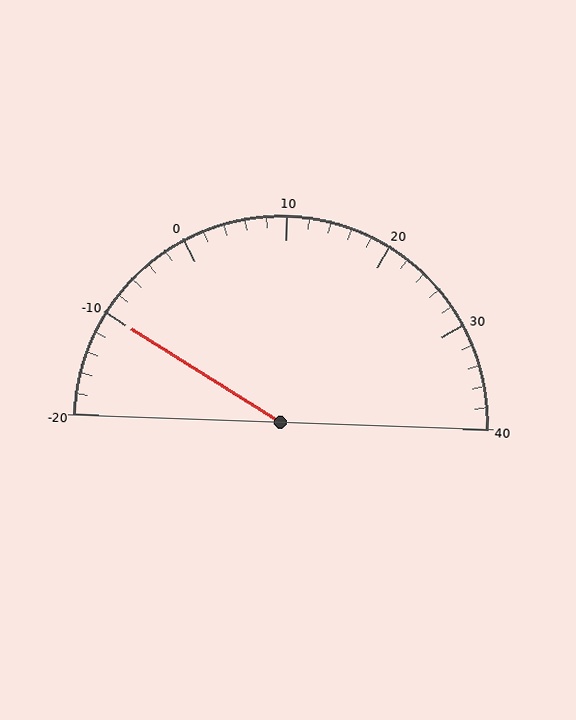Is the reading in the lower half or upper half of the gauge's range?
The reading is in the lower half of the range (-20 to 40).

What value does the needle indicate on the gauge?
The needle indicates approximately -10.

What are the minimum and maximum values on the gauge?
The gauge ranges from -20 to 40.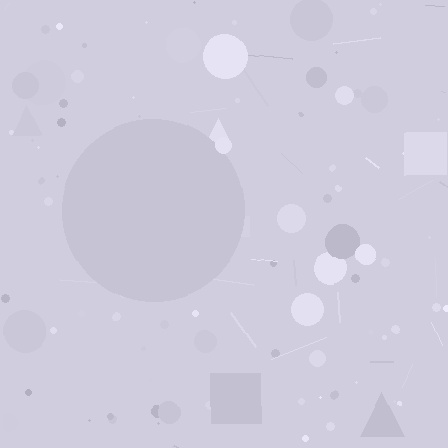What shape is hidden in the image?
A circle is hidden in the image.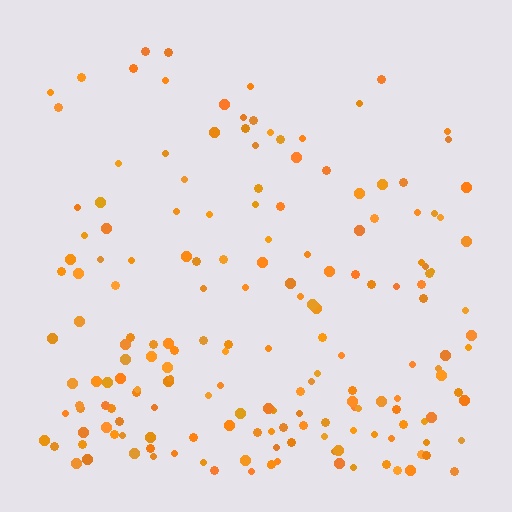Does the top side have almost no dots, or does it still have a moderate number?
Still a moderate number, just noticeably fewer than the bottom.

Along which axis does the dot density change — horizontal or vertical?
Vertical.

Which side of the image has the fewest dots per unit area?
The top.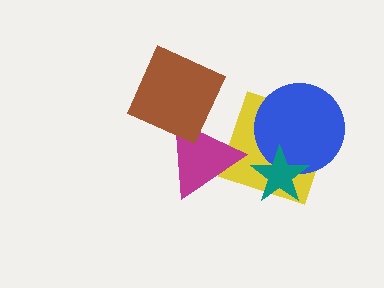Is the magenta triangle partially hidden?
Yes, it is partially covered by another shape.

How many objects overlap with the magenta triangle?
2 objects overlap with the magenta triangle.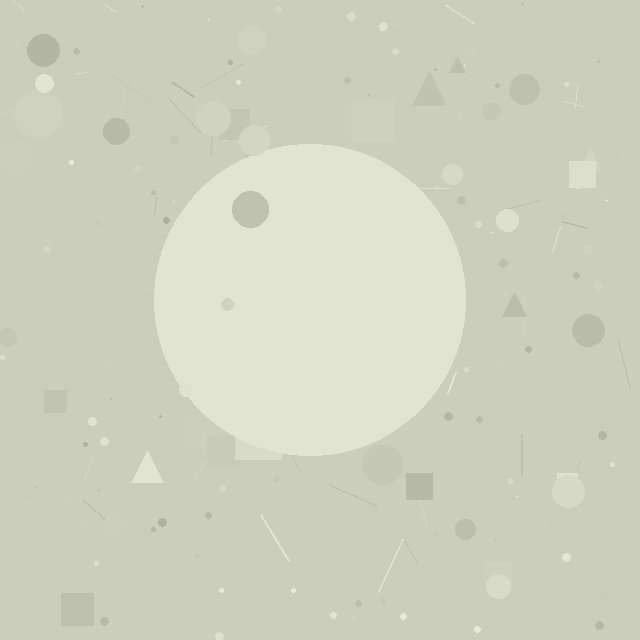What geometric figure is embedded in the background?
A circle is embedded in the background.